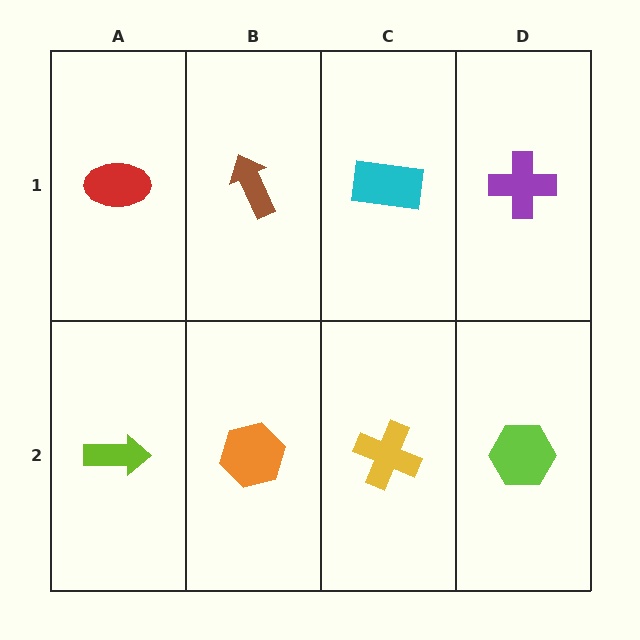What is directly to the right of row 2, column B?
A yellow cross.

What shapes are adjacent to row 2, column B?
A brown arrow (row 1, column B), a lime arrow (row 2, column A), a yellow cross (row 2, column C).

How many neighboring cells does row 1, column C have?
3.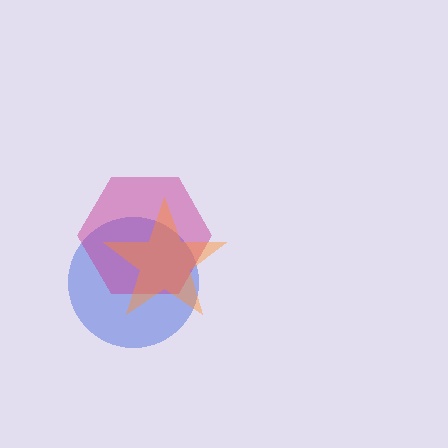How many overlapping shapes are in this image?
There are 3 overlapping shapes in the image.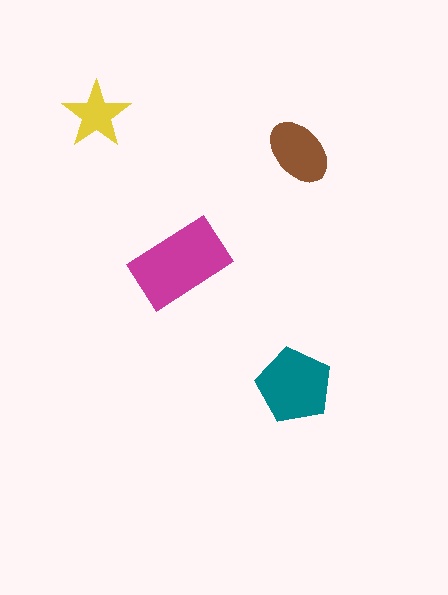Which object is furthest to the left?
The yellow star is leftmost.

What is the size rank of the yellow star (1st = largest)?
4th.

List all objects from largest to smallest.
The magenta rectangle, the teal pentagon, the brown ellipse, the yellow star.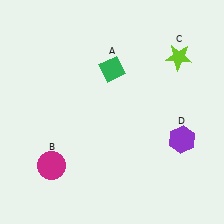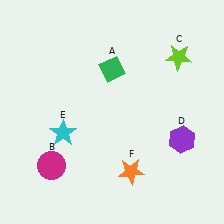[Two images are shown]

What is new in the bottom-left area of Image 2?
A cyan star (E) was added in the bottom-left area of Image 2.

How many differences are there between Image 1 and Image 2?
There are 2 differences between the two images.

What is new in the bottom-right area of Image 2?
An orange star (F) was added in the bottom-right area of Image 2.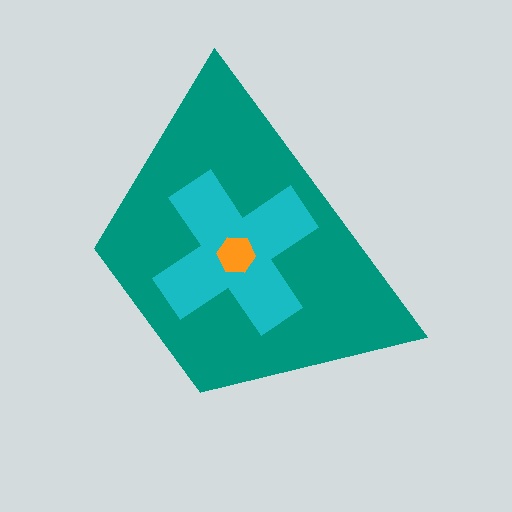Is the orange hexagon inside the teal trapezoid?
Yes.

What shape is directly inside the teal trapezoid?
The cyan cross.